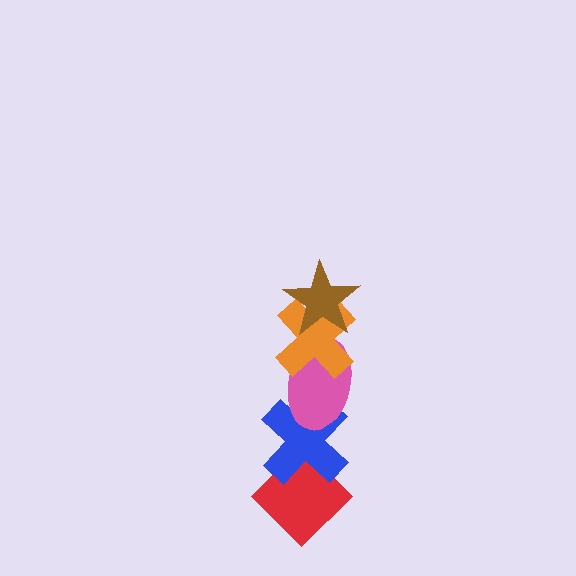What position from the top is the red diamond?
The red diamond is 5th from the top.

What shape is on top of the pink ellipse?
The orange cross is on top of the pink ellipse.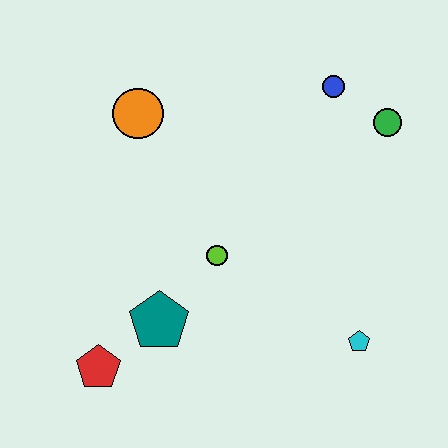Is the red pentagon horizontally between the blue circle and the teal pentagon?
No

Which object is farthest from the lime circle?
The green circle is farthest from the lime circle.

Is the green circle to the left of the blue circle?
No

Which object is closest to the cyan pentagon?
The lime circle is closest to the cyan pentagon.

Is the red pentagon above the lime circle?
No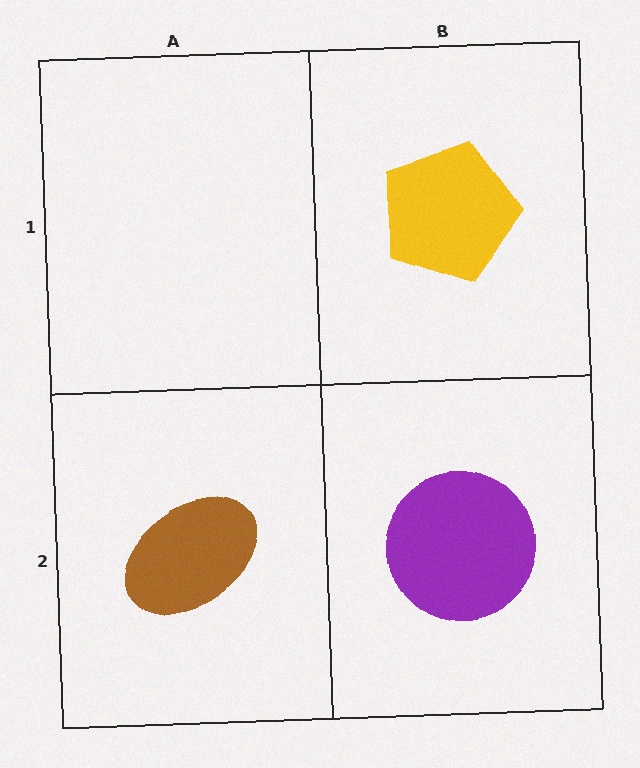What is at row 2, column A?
A brown ellipse.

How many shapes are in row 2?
2 shapes.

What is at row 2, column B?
A purple circle.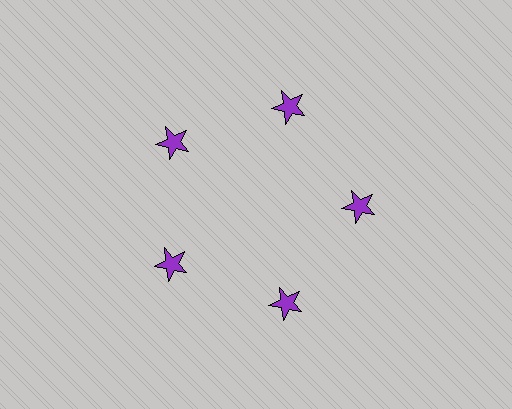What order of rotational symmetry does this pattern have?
This pattern has 5-fold rotational symmetry.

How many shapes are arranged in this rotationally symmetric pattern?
There are 5 shapes, arranged in 5 groups of 1.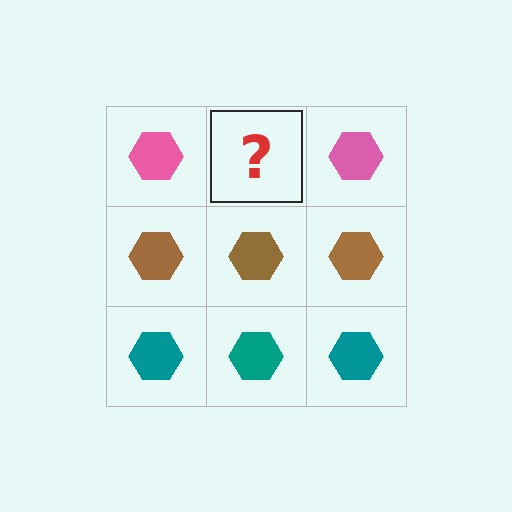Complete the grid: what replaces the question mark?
The question mark should be replaced with a pink hexagon.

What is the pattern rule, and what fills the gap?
The rule is that each row has a consistent color. The gap should be filled with a pink hexagon.